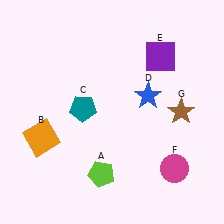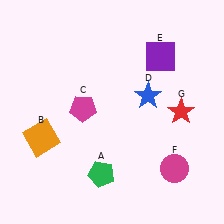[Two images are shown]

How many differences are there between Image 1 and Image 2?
There are 3 differences between the two images.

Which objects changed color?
A changed from lime to green. C changed from teal to magenta. G changed from brown to red.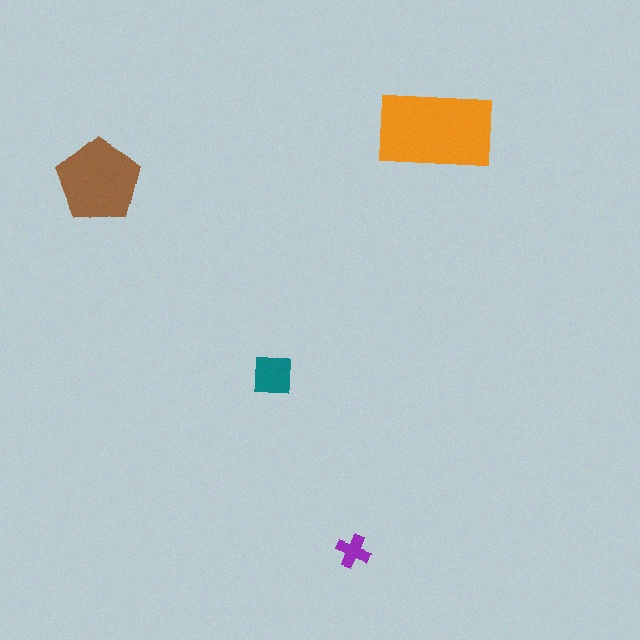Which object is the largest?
The orange rectangle.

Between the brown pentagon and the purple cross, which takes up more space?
The brown pentagon.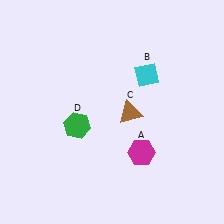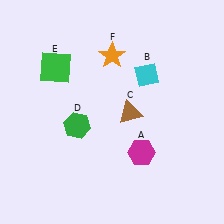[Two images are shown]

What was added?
A green square (E), an orange star (F) were added in Image 2.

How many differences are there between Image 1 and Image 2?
There are 2 differences between the two images.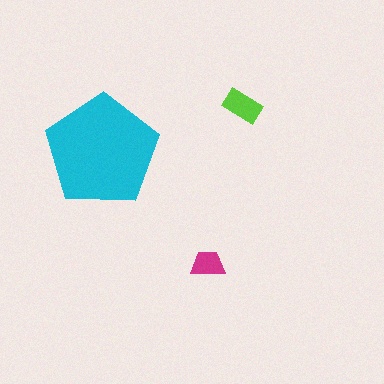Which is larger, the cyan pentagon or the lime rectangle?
The cyan pentagon.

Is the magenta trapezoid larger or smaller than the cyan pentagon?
Smaller.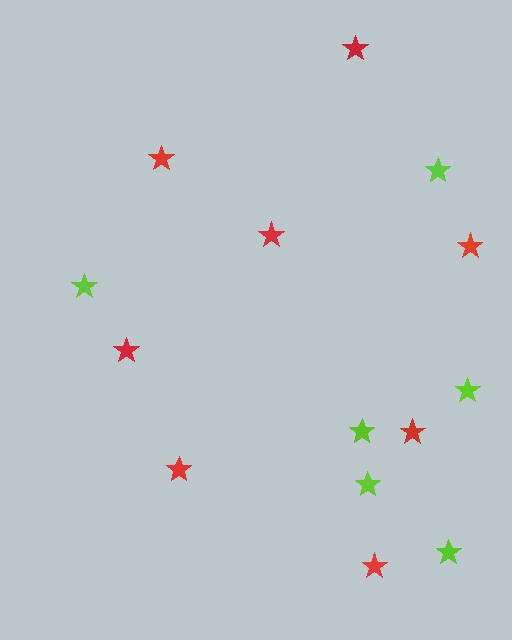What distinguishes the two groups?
There are 2 groups: one group of red stars (8) and one group of lime stars (6).